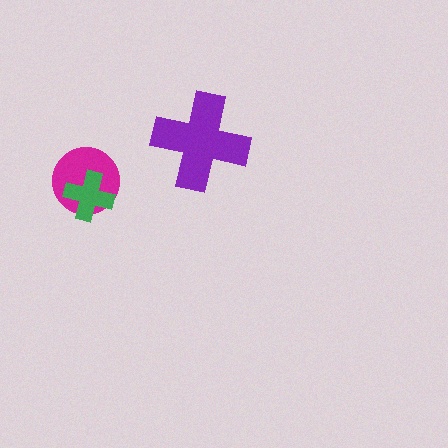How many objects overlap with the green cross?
1 object overlaps with the green cross.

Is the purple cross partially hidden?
No, no other shape covers it.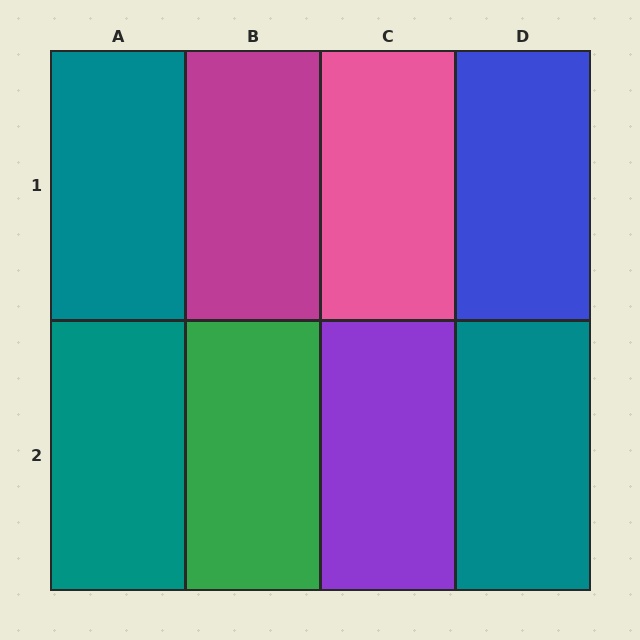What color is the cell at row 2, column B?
Green.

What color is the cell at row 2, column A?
Teal.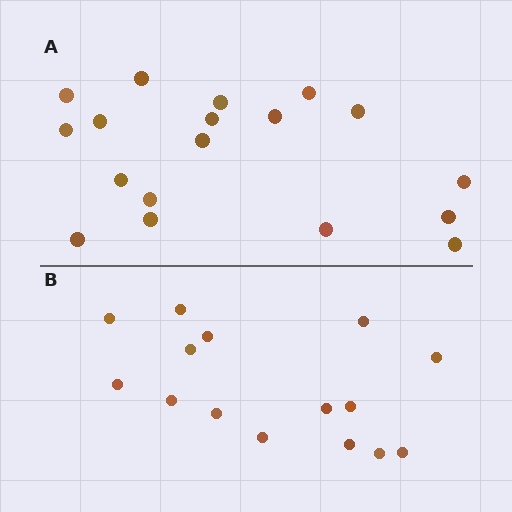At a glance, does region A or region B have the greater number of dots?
Region A (the top region) has more dots.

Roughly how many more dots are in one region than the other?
Region A has just a few more — roughly 2 or 3 more dots than region B.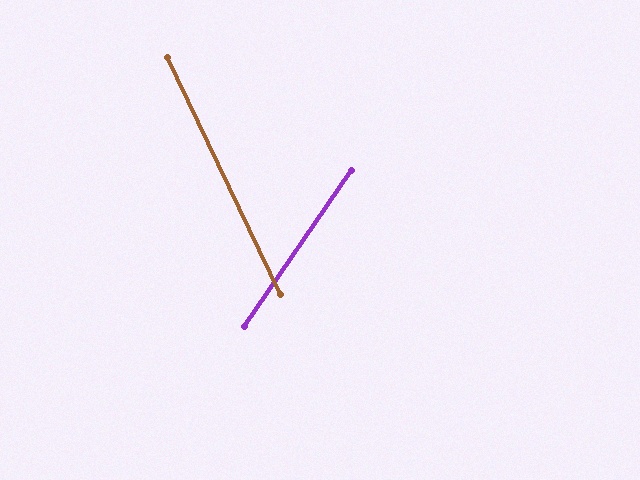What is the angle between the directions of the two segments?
Approximately 60 degrees.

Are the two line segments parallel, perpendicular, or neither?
Neither parallel nor perpendicular — they differ by about 60°.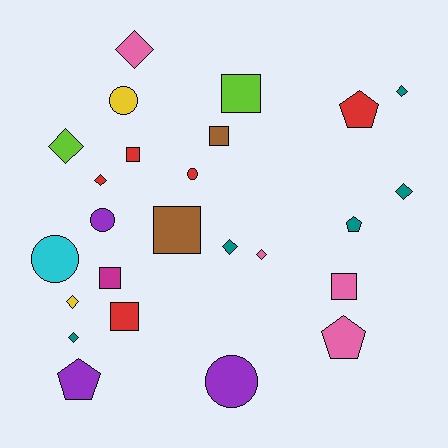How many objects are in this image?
There are 25 objects.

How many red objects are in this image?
There are 5 red objects.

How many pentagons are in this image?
There are 4 pentagons.